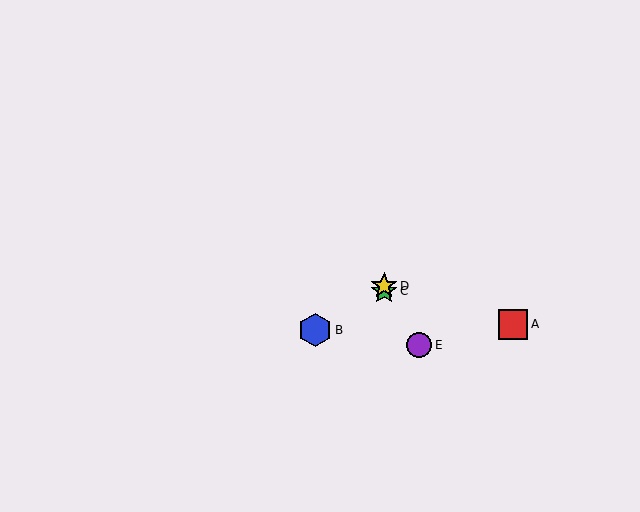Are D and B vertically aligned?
No, D is at x≈384 and B is at x≈315.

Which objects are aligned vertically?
Objects C, D are aligned vertically.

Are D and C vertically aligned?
Yes, both are at x≈384.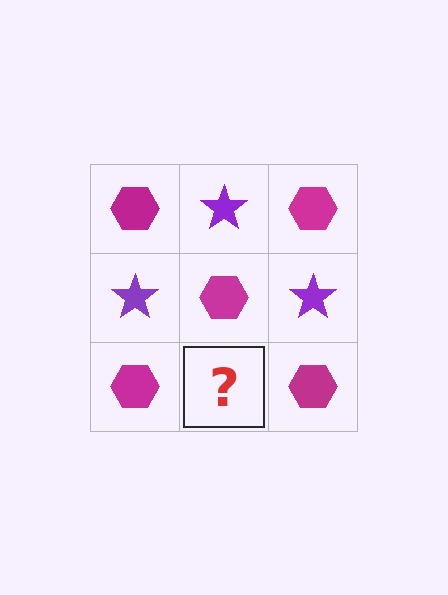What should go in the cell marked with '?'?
The missing cell should contain a purple star.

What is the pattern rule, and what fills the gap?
The rule is that it alternates magenta hexagon and purple star in a checkerboard pattern. The gap should be filled with a purple star.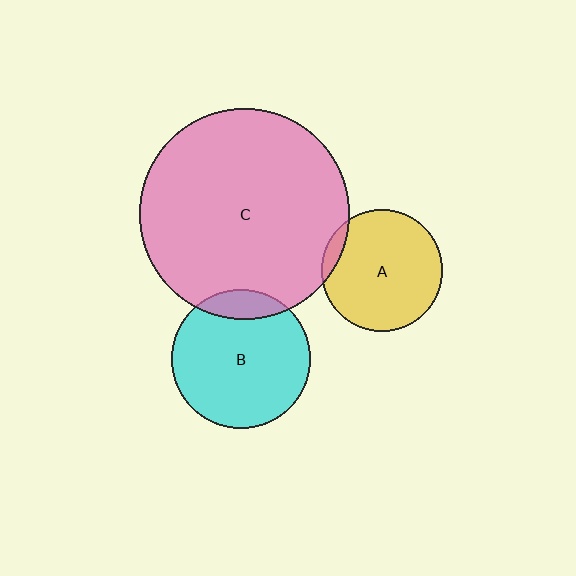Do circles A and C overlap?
Yes.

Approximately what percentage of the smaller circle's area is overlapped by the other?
Approximately 5%.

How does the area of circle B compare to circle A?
Approximately 1.3 times.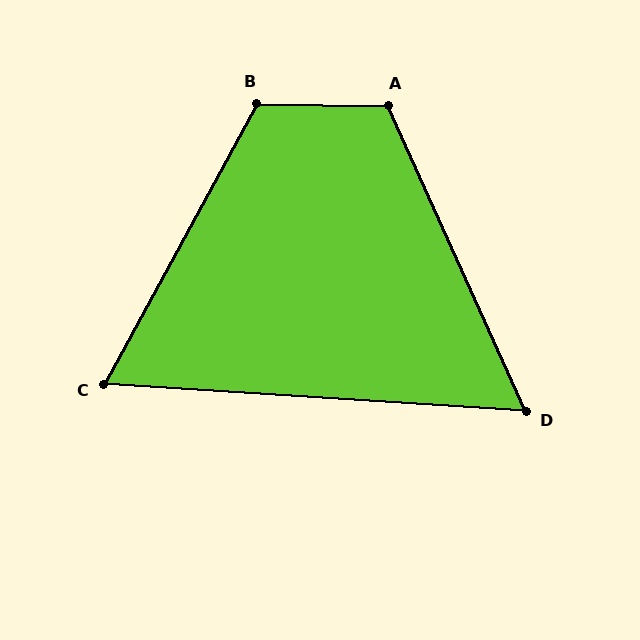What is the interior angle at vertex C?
Approximately 65 degrees (acute).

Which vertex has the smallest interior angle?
D, at approximately 62 degrees.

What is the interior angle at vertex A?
Approximately 115 degrees (obtuse).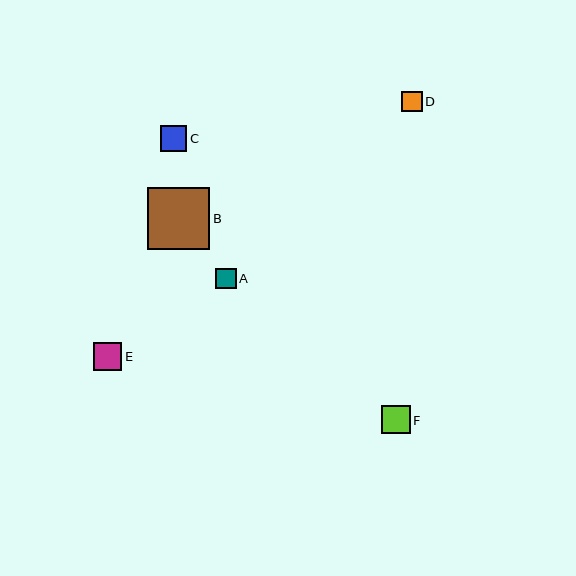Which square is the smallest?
Square D is the smallest with a size of approximately 20 pixels.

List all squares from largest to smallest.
From largest to smallest: B, F, E, C, A, D.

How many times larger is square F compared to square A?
Square F is approximately 1.4 times the size of square A.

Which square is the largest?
Square B is the largest with a size of approximately 63 pixels.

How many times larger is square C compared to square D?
Square C is approximately 1.3 times the size of square D.